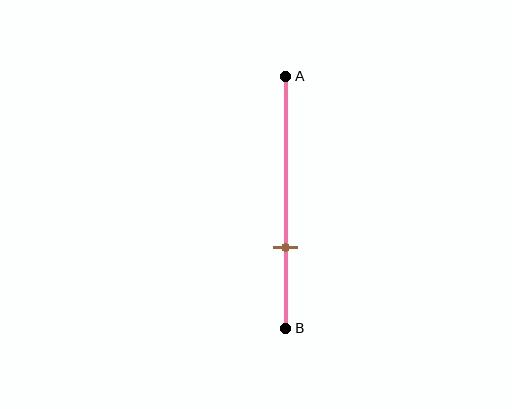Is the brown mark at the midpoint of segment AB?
No, the mark is at about 70% from A, not at the 50% midpoint.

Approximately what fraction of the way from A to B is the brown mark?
The brown mark is approximately 70% of the way from A to B.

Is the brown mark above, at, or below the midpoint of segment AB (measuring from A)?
The brown mark is below the midpoint of segment AB.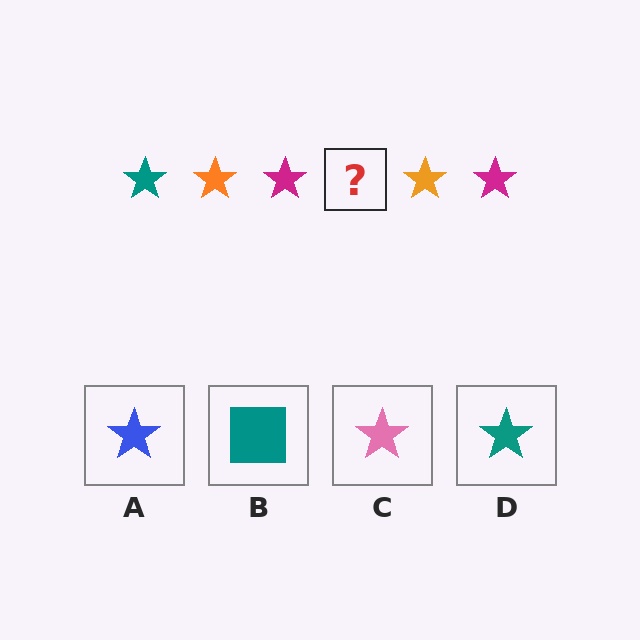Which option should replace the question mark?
Option D.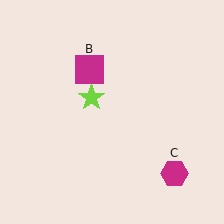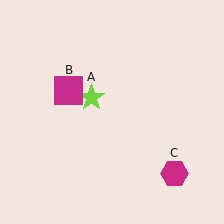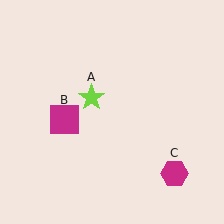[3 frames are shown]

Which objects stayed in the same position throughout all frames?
Lime star (object A) and magenta hexagon (object C) remained stationary.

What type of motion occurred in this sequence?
The magenta square (object B) rotated counterclockwise around the center of the scene.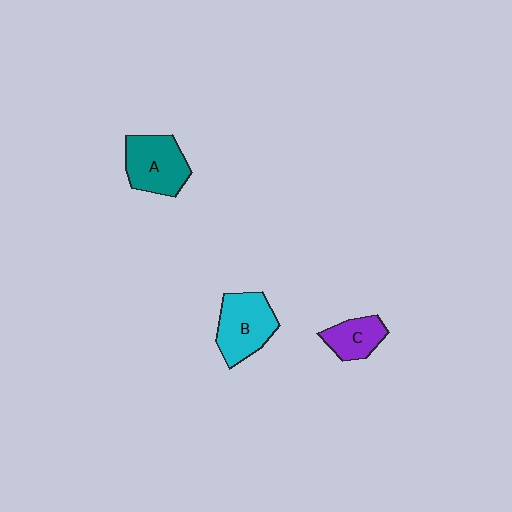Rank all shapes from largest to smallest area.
From largest to smallest: B (cyan), A (teal), C (purple).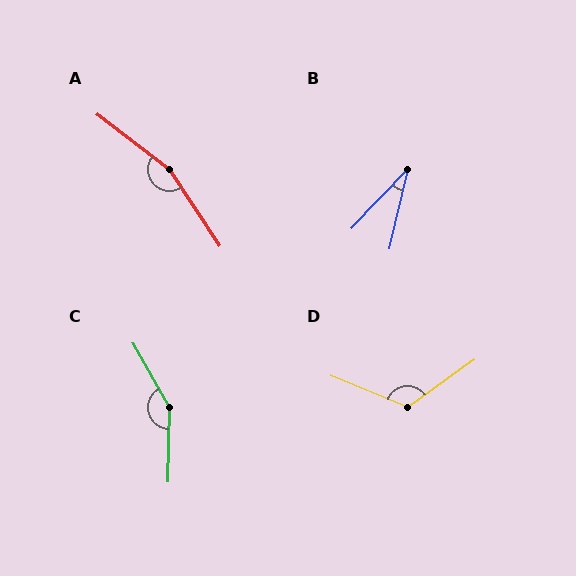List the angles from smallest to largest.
B (30°), D (122°), C (149°), A (161°).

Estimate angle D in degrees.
Approximately 122 degrees.